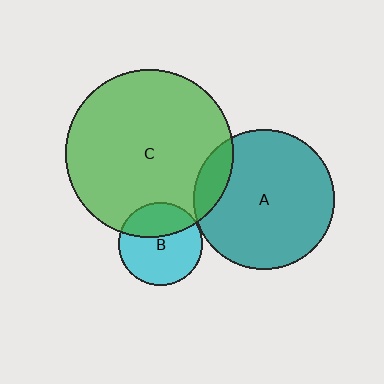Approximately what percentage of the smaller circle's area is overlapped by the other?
Approximately 10%.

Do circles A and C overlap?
Yes.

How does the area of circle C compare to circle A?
Approximately 1.4 times.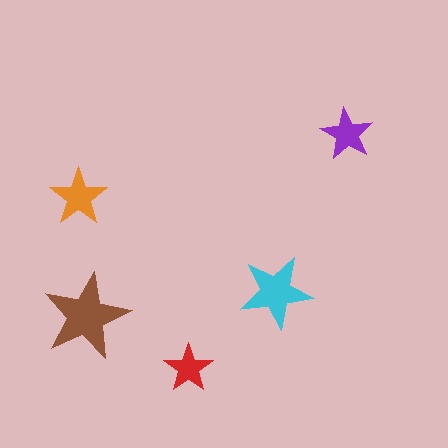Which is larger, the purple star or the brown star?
The brown one.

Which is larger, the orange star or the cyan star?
The cyan one.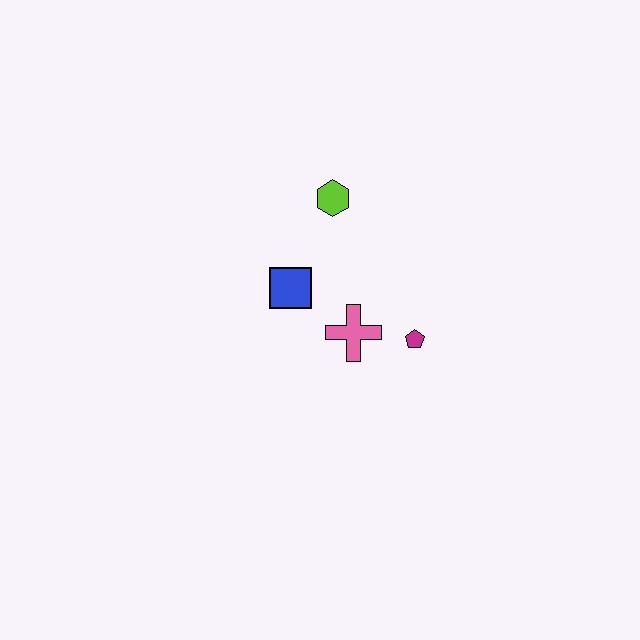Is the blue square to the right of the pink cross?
No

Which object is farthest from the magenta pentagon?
The lime hexagon is farthest from the magenta pentagon.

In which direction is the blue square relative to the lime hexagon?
The blue square is below the lime hexagon.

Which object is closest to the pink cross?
The magenta pentagon is closest to the pink cross.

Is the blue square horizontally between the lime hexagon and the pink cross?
No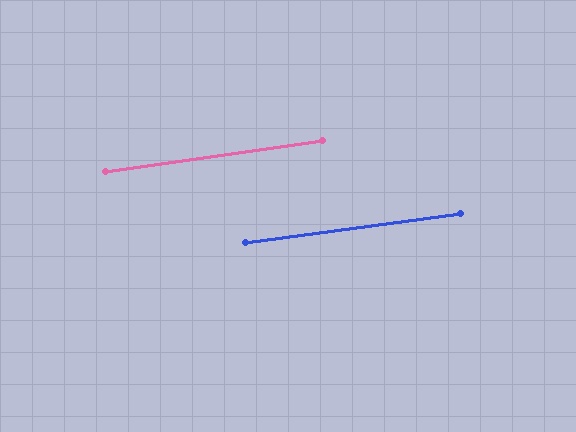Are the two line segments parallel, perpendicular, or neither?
Parallel — their directions differ by only 0.5°.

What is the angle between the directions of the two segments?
Approximately 0 degrees.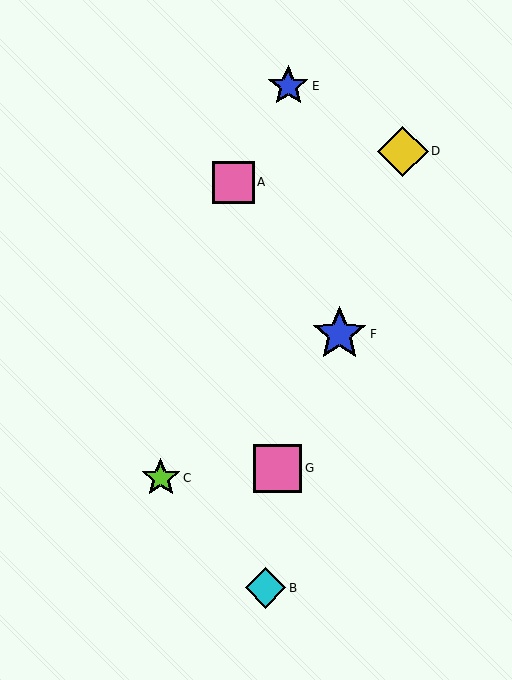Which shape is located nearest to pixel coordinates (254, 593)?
The cyan diamond (labeled B) at (266, 588) is nearest to that location.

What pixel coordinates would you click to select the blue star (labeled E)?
Click at (288, 86) to select the blue star E.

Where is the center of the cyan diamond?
The center of the cyan diamond is at (266, 588).